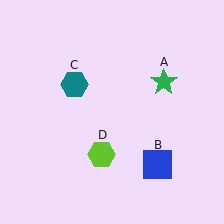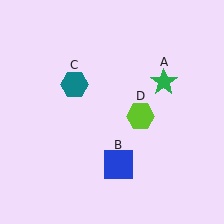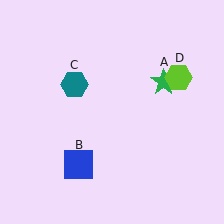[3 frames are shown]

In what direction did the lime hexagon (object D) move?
The lime hexagon (object D) moved up and to the right.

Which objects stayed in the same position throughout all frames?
Green star (object A) and teal hexagon (object C) remained stationary.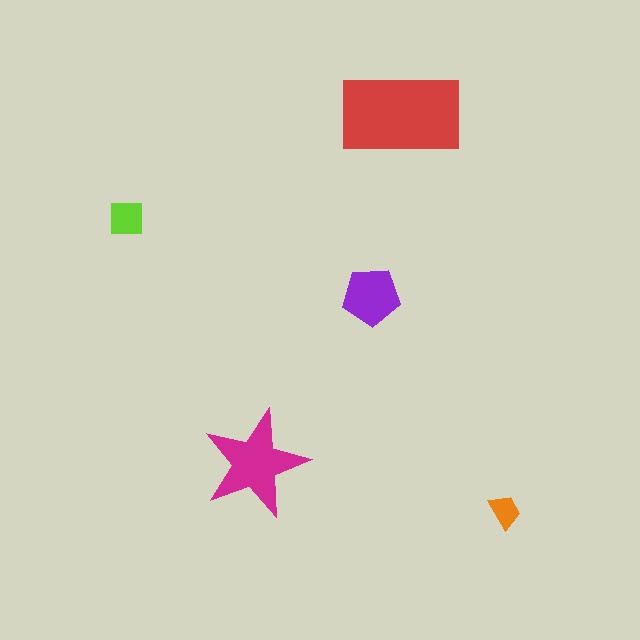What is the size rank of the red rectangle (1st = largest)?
1st.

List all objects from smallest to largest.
The orange trapezoid, the lime square, the purple pentagon, the magenta star, the red rectangle.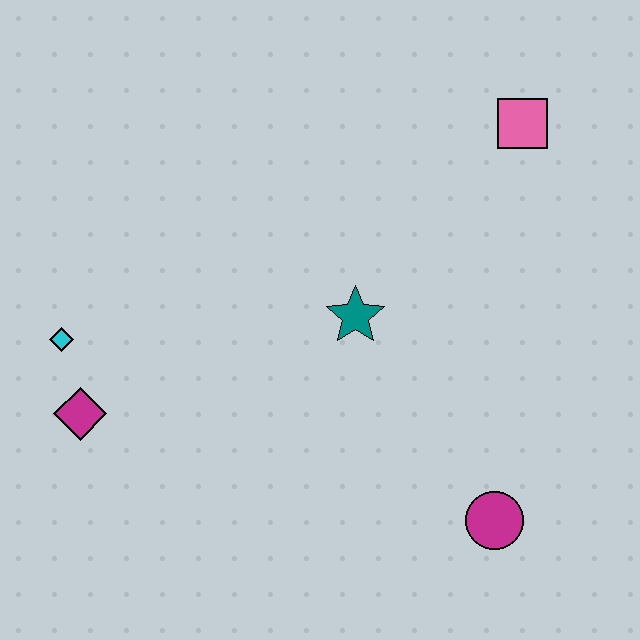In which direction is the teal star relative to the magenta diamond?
The teal star is to the right of the magenta diamond.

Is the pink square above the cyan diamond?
Yes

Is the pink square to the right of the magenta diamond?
Yes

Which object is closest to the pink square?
The teal star is closest to the pink square.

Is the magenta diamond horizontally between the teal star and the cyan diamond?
Yes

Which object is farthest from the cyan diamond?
The pink square is farthest from the cyan diamond.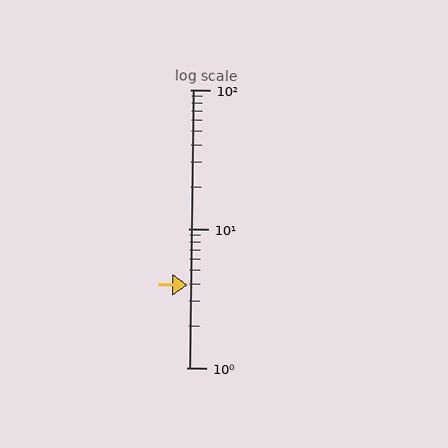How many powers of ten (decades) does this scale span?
The scale spans 2 decades, from 1 to 100.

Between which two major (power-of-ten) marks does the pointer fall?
The pointer is between 1 and 10.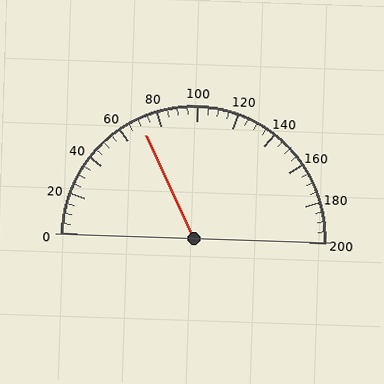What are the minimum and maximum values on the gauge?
The gauge ranges from 0 to 200.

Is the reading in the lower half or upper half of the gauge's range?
The reading is in the lower half of the range (0 to 200).